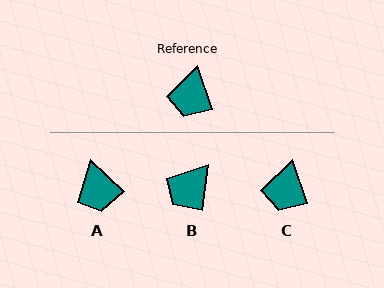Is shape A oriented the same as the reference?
No, it is off by about 28 degrees.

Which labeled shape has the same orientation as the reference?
C.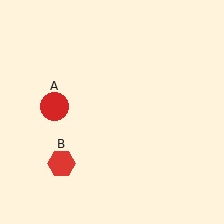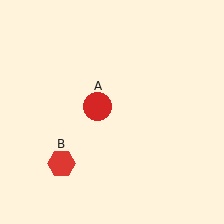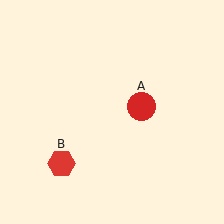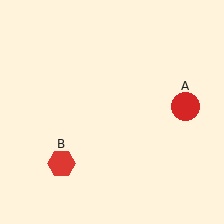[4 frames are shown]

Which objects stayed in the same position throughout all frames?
Red hexagon (object B) remained stationary.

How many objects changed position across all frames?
1 object changed position: red circle (object A).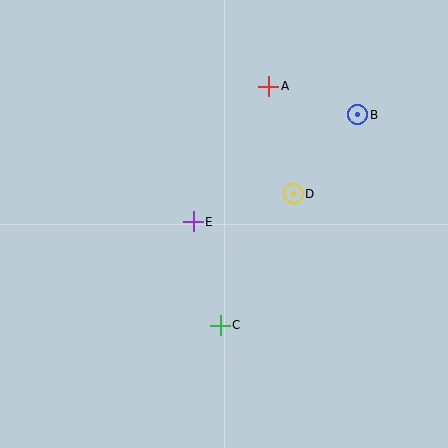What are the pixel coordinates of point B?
Point B is at (358, 115).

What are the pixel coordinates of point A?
Point A is at (269, 86).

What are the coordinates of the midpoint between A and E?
The midpoint between A and E is at (231, 154).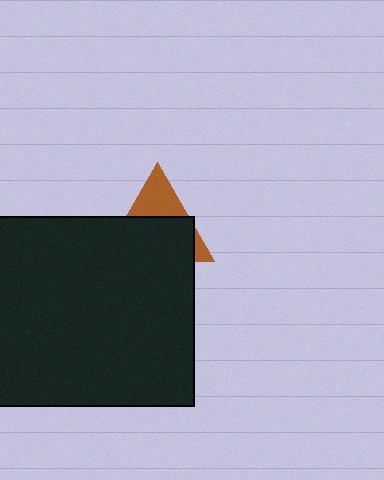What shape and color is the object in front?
The object in front is a black rectangle.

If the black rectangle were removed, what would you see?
You would see the complete brown triangle.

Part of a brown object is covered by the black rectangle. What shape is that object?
It is a triangle.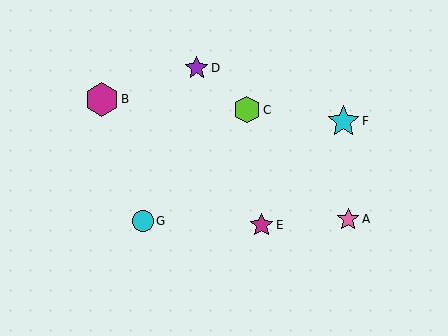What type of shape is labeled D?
Shape D is a purple star.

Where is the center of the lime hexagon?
The center of the lime hexagon is at (247, 110).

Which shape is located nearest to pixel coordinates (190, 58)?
The purple star (labeled D) at (197, 68) is nearest to that location.